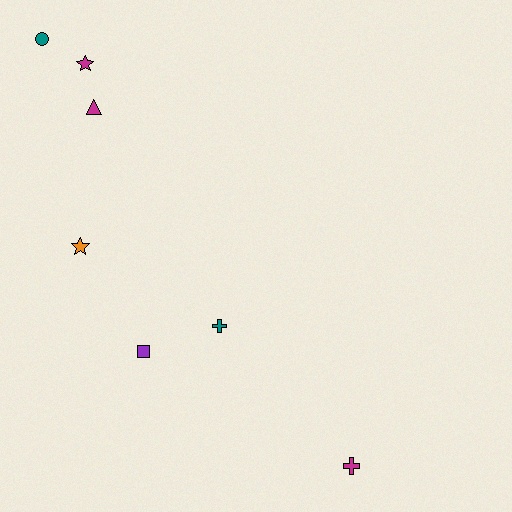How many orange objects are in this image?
There is 1 orange object.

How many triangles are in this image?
There is 1 triangle.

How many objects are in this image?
There are 7 objects.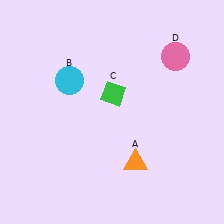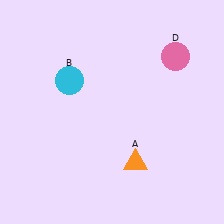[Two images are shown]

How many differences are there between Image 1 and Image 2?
There is 1 difference between the two images.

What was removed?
The green diamond (C) was removed in Image 2.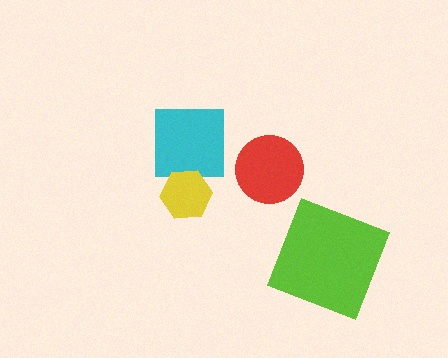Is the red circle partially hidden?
No, no other shape covers it.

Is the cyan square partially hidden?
Yes, it is partially covered by another shape.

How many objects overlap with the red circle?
0 objects overlap with the red circle.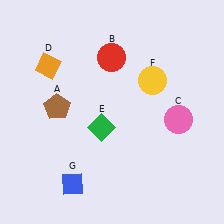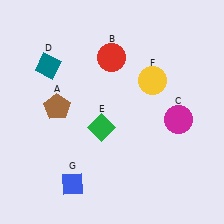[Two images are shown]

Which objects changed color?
C changed from pink to magenta. D changed from orange to teal.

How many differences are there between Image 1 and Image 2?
There are 2 differences between the two images.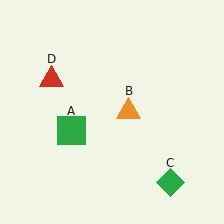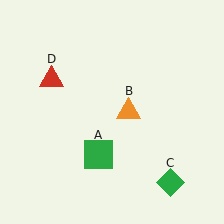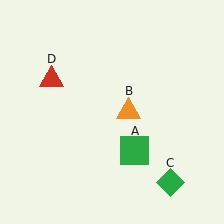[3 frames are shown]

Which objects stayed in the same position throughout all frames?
Orange triangle (object B) and green diamond (object C) and red triangle (object D) remained stationary.